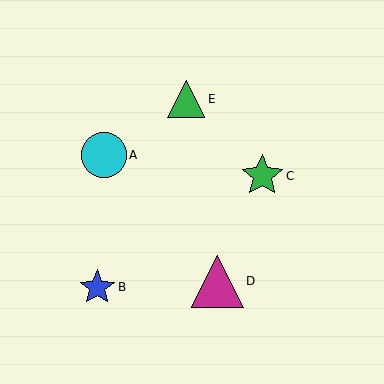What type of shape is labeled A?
Shape A is a cyan circle.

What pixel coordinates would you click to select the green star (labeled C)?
Click at (262, 176) to select the green star C.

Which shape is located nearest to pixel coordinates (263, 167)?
The green star (labeled C) at (262, 176) is nearest to that location.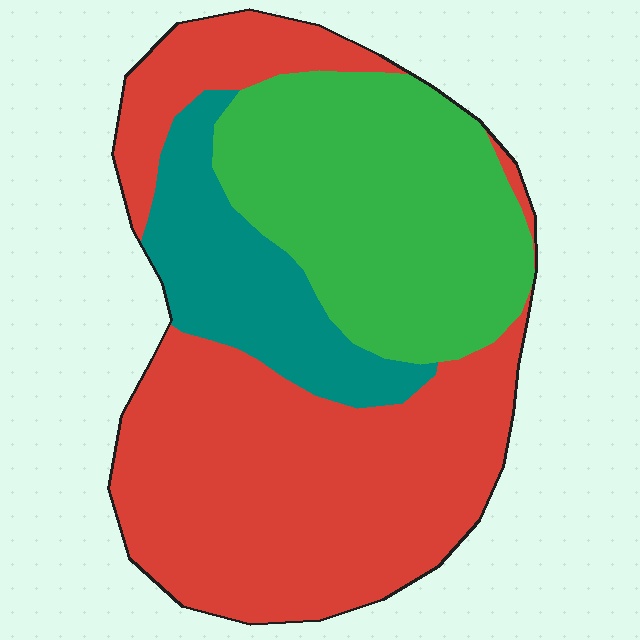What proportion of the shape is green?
Green takes up between a quarter and a half of the shape.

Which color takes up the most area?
Red, at roughly 50%.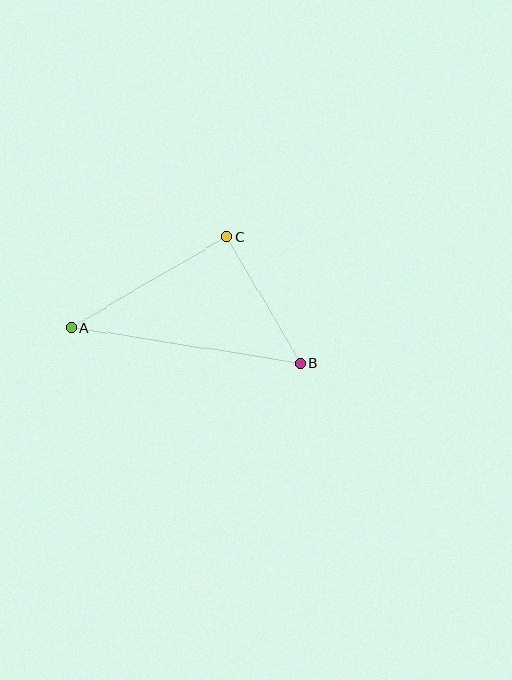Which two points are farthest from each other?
Points A and B are farthest from each other.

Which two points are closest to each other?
Points B and C are closest to each other.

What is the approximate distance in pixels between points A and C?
The distance between A and C is approximately 180 pixels.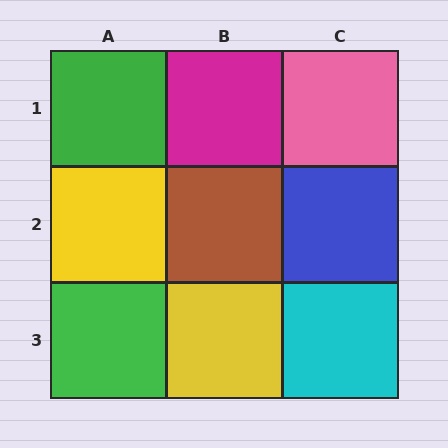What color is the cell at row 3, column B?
Yellow.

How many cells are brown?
1 cell is brown.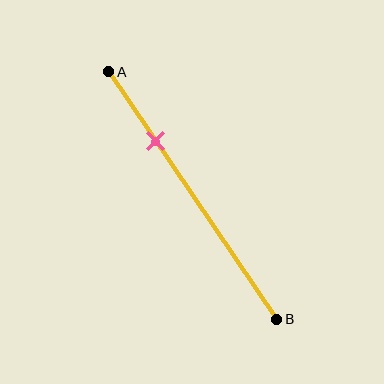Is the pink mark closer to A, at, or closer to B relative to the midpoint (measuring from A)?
The pink mark is closer to point A than the midpoint of segment AB.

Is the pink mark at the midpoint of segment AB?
No, the mark is at about 30% from A, not at the 50% midpoint.